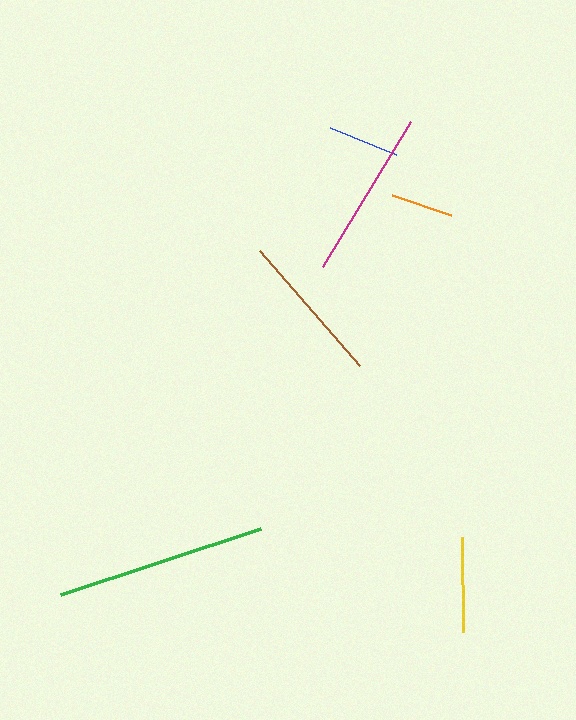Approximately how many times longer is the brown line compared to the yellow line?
The brown line is approximately 1.6 times the length of the yellow line.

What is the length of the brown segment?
The brown segment is approximately 152 pixels long.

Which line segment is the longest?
The green line is the longest at approximately 211 pixels.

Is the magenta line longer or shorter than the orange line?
The magenta line is longer than the orange line.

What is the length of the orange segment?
The orange segment is approximately 62 pixels long.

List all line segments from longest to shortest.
From longest to shortest: green, magenta, brown, yellow, blue, orange.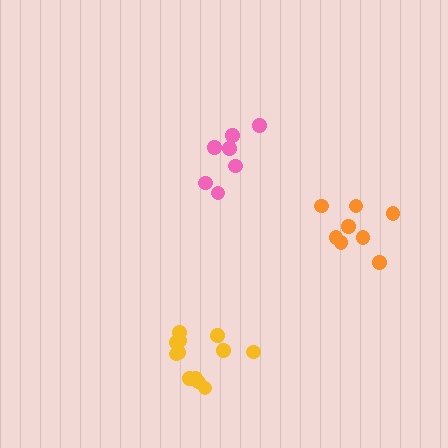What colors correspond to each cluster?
The clusters are colored: pink, yellow, orange.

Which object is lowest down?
The yellow cluster is bottommost.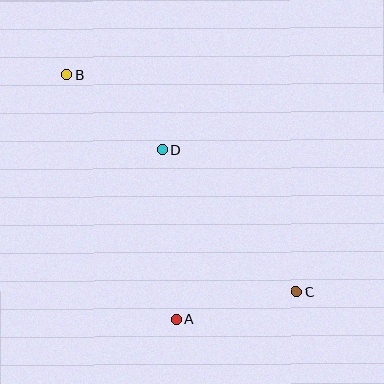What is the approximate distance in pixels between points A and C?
The distance between A and C is approximately 124 pixels.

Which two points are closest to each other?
Points B and D are closest to each other.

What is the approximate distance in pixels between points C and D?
The distance between C and D is approximately 196 pixels.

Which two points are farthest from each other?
Points B and C are farthest from each other.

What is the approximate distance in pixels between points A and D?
The distance between A and D is approximately 170 pixels.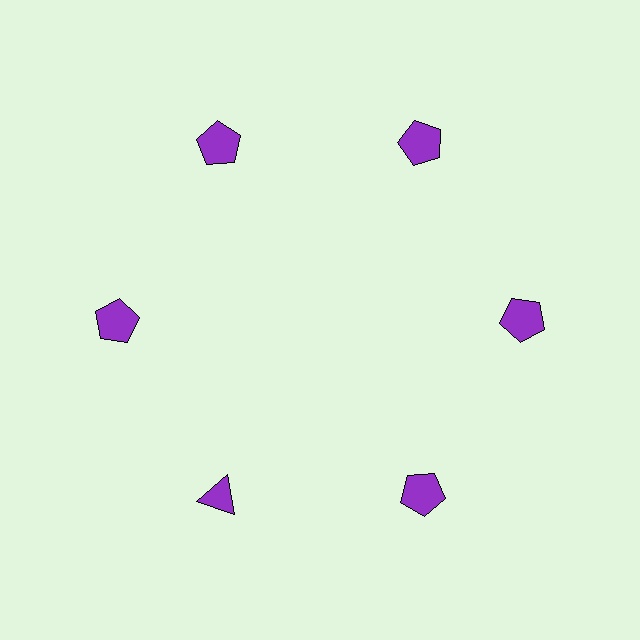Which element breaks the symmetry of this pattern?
The purple triangle at roughly the 7 o'clock position breaks the symmetry. All other shapes are purple pentagons.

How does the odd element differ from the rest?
It has a different shape: triangle instead of pentagon.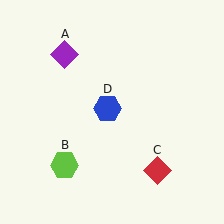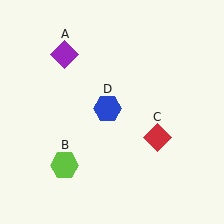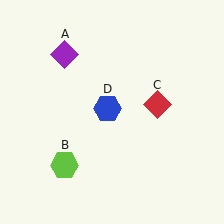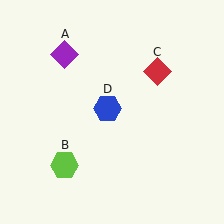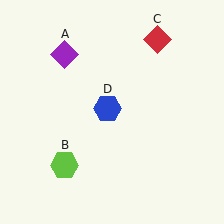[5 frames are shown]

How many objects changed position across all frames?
1 object changed position: red diamond (object C).